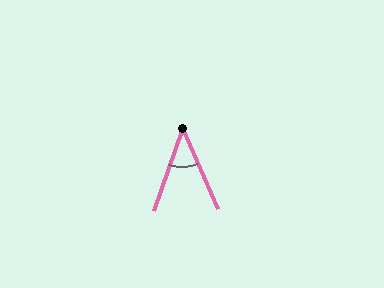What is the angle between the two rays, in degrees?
Approximately 43 degrees.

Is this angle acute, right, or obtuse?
It is acute.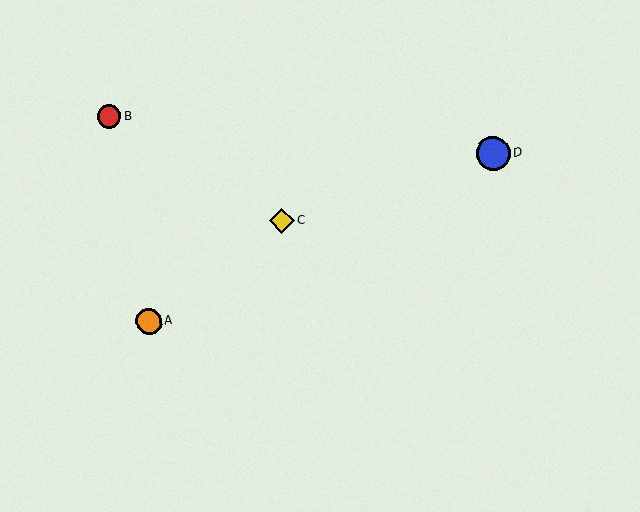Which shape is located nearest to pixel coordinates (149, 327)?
The orange circle (labeled A) at (149, 321) is nearest to that location.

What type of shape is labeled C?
Shape C is a yellow diamond.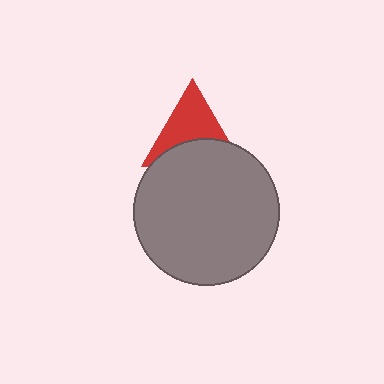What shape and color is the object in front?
The object in front is a gray circle.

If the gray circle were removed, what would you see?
You would see the complete red triangle.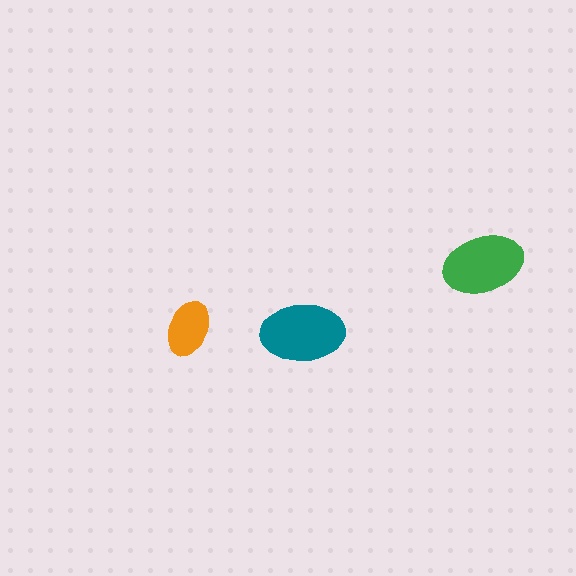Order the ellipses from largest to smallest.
the teal one, the green one, the orange one.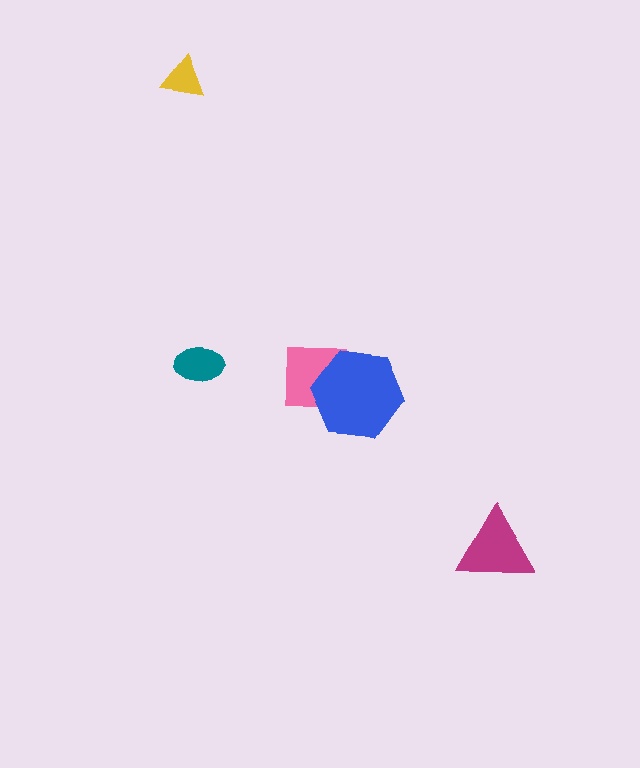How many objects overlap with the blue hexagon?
1 object overlaps with the blue hexagon.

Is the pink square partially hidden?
Yes, it is partially covered by another shape.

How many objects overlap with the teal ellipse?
0 objects overlap with the teal ellipse.